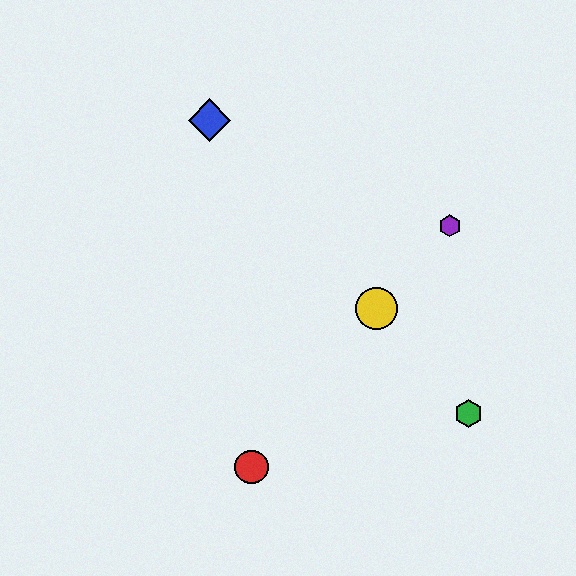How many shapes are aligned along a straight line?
3 shapes (the blue diamond, the green hexagon, the yellow circle) are aligned along a straight line.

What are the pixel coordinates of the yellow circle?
The yellow circle is at (376, 309).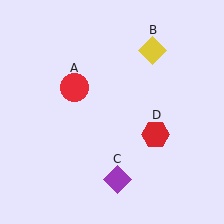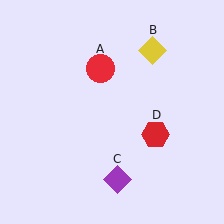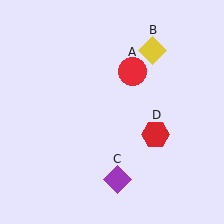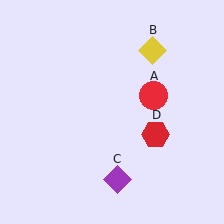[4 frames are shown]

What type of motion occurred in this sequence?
The red circle (object A) rotated clockwise around the center of the scene.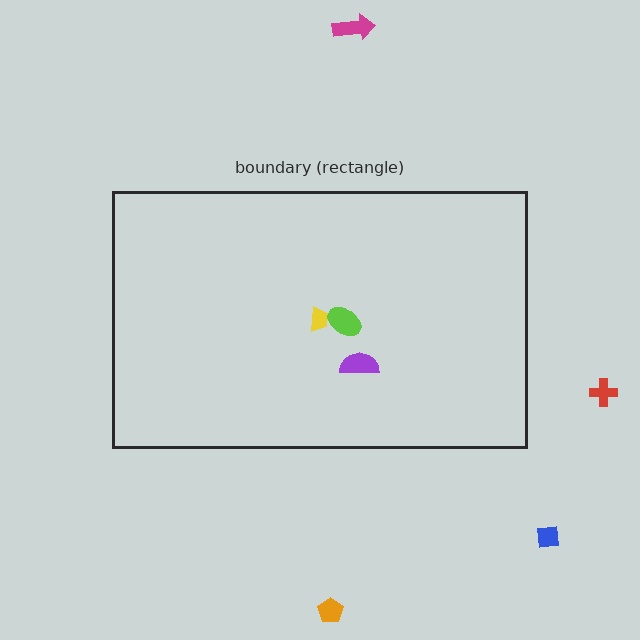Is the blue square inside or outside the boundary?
Outside.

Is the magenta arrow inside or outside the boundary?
Outside.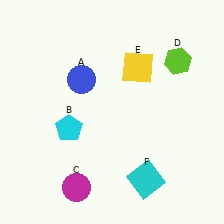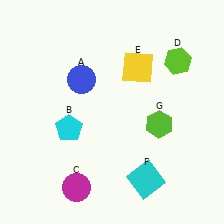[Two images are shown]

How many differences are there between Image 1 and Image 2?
There is 1 difference between the two images.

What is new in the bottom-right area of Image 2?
A lime hexagon (G) was added in the bottom-right area of Image 2.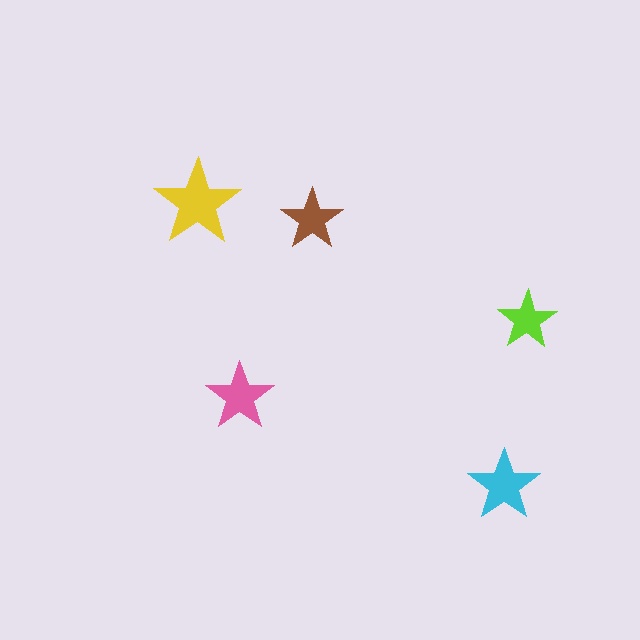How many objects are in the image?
There are 5 objects in the image.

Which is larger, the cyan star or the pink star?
The cyan one.